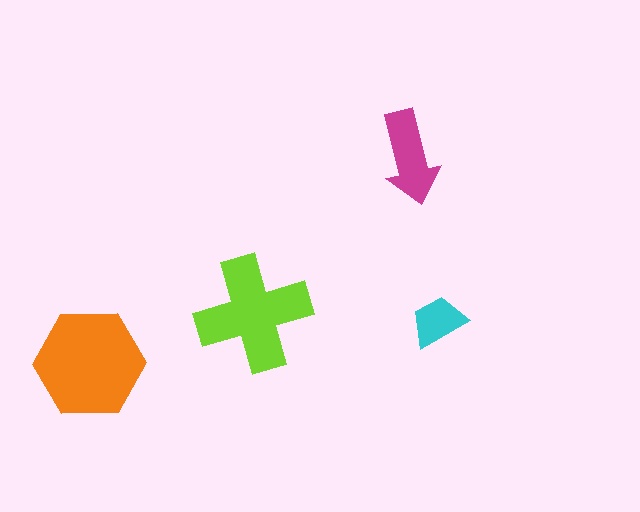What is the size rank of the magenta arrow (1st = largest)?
3rd.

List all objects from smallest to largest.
The cyan trapezoid, the magenta arrow, the lime cross, the orange hexagon.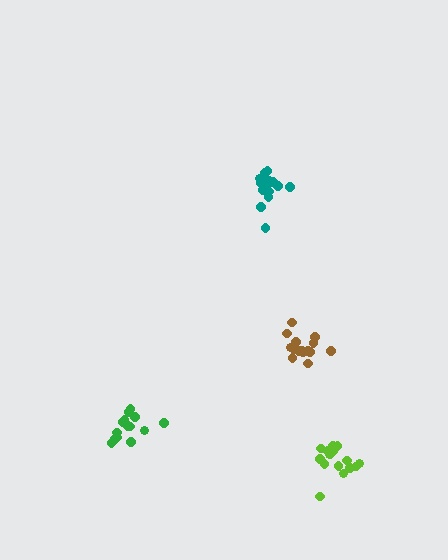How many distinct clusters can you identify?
There are 4 distinct clusters.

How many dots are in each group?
Group 1: 15 dots, Group 2: 14 dots, Group 3: 15 dots, Group 4: 18 dots (62 total).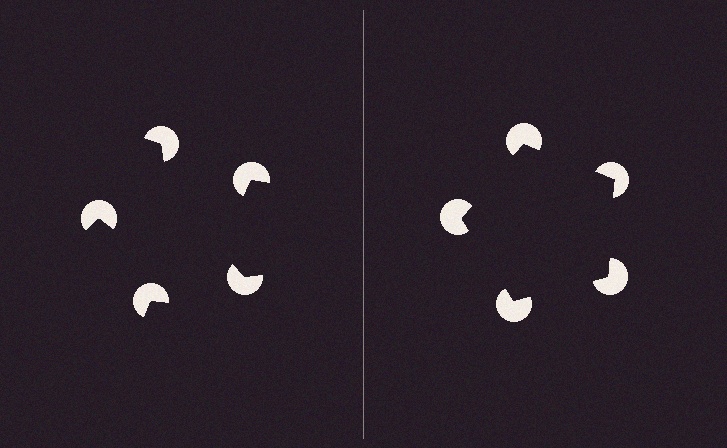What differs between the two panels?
The pac-man discs are positioned identically on both sides; only the wedge orientations differ. On the right they align to a pentagon; on the left they are misaligned.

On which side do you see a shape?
An illusory pentagon appears on the right side. On the left side the wedge cuts are rotated, so no coherent shape forms.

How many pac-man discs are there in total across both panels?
10 — 5 on each side.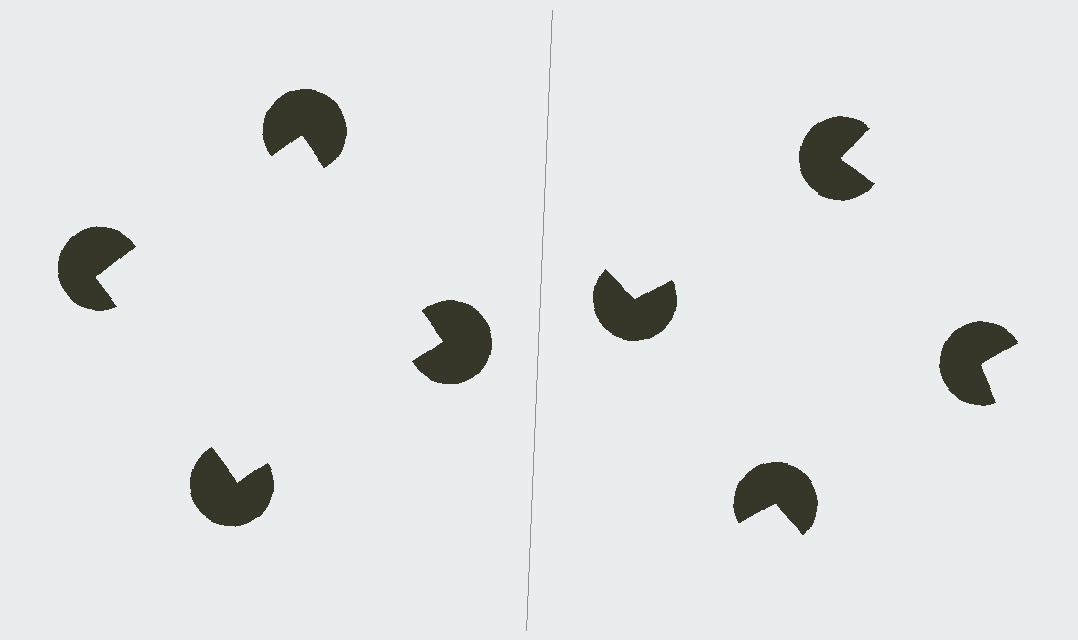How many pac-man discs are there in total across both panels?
8 — 4 on each side.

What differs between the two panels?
The pac-man discs are positioned identically on both sides; only the wedge orientations differ. On the left they align to a square; on the right they are misaligned.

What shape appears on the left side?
An illusory square.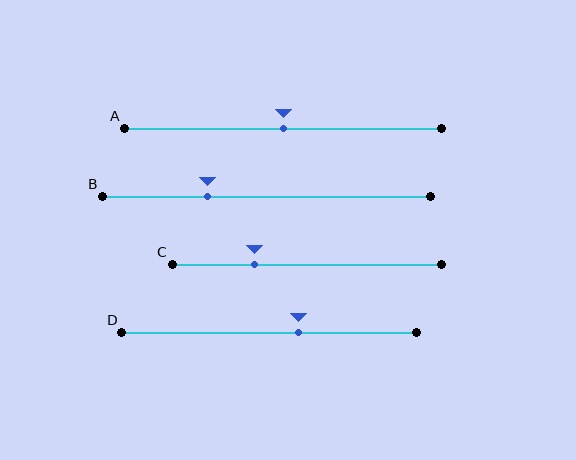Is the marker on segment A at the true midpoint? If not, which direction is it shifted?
Yes, the marker on segment A is at the true midpoint.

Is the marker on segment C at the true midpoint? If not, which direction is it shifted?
No, the marker on segment C is shifted to the left by about 19% of the segment length.